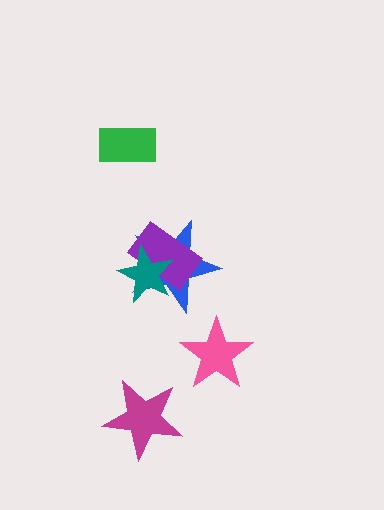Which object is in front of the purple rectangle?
The teal star is in front of the purple rectangle.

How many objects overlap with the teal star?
2 objects overlap with the teal star.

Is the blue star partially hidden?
Yes, it is partially covered by another shape.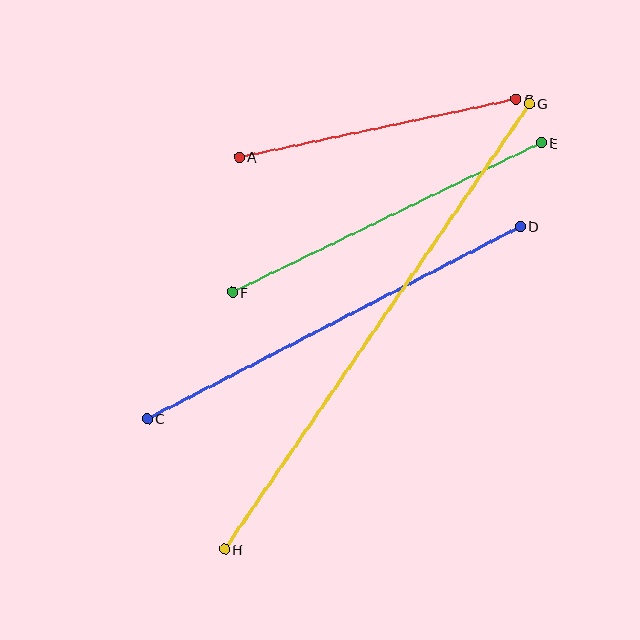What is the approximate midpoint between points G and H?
The midpoint is at approximately (377, 326) pixels.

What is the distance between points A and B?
The distance is approximately 282 pixels.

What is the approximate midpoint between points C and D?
The midpoint is at approximately (334, 323) pixels.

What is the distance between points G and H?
The distance is approximately 540 pixels.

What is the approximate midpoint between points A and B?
The midpoint is at approximately (378, 128) pixels.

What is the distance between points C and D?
The distance is approximately 420 pixels.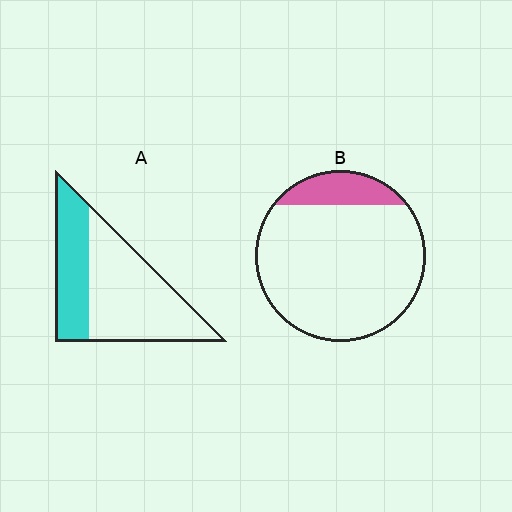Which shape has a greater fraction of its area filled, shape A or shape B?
Shape A.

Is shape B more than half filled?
No.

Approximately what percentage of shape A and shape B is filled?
A is approximately 35% and B is approximately 15%.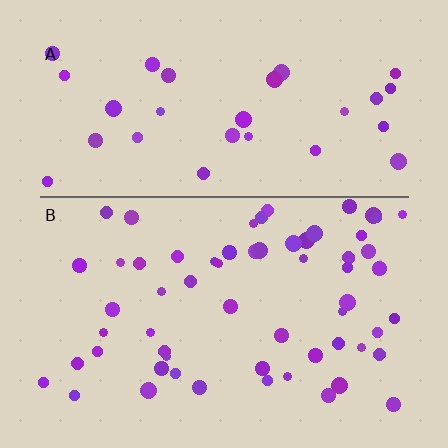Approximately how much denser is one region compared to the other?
Approximately 2.0× — region B over region A.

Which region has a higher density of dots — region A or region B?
B (the bottom).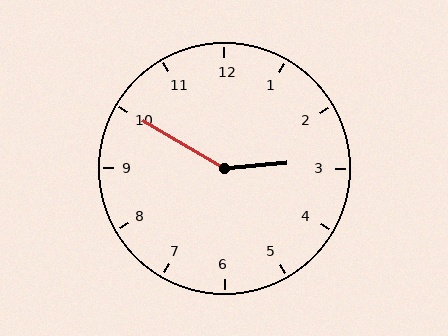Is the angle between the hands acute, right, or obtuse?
It is obtuse.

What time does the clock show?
2:50.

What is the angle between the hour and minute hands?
Approximately 145 degrees.